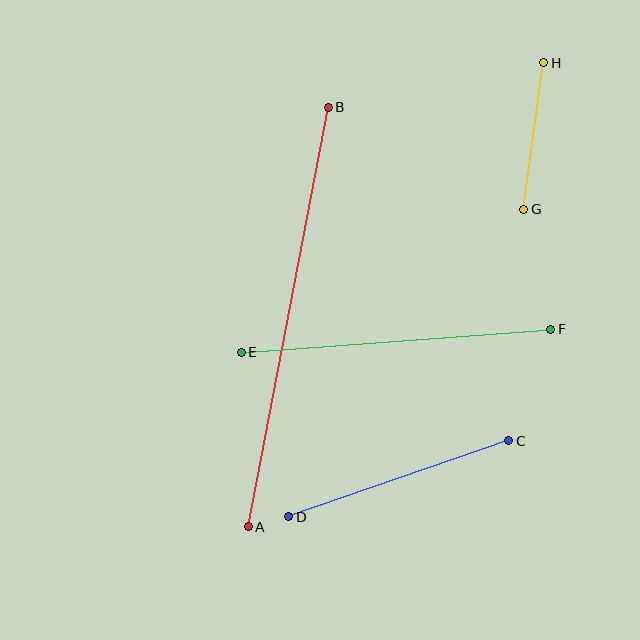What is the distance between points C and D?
The distance is approximately 233 pixels.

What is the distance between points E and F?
The distance is approximately 310 pixels.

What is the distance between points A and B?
The distance is approximately 427 pixels.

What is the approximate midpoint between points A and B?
The midpoint is at approximately (288, 317) pixels.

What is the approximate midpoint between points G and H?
The midpoint is at approximately (534, 136) pixels.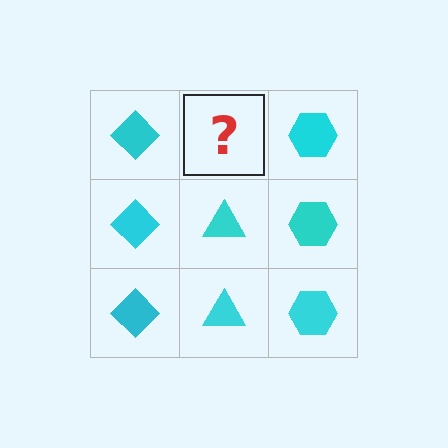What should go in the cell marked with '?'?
The missing cell should contain a cyan triangle.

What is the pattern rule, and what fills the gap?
The rule is that each column has a consistent shape. The gap should be filled with a cyan triangle.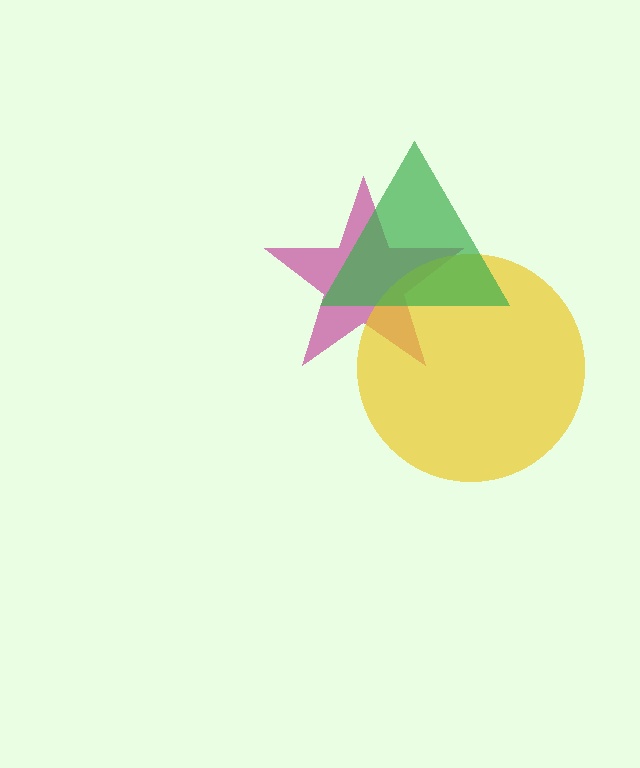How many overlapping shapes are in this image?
There are 3 overlapping shapes in the image.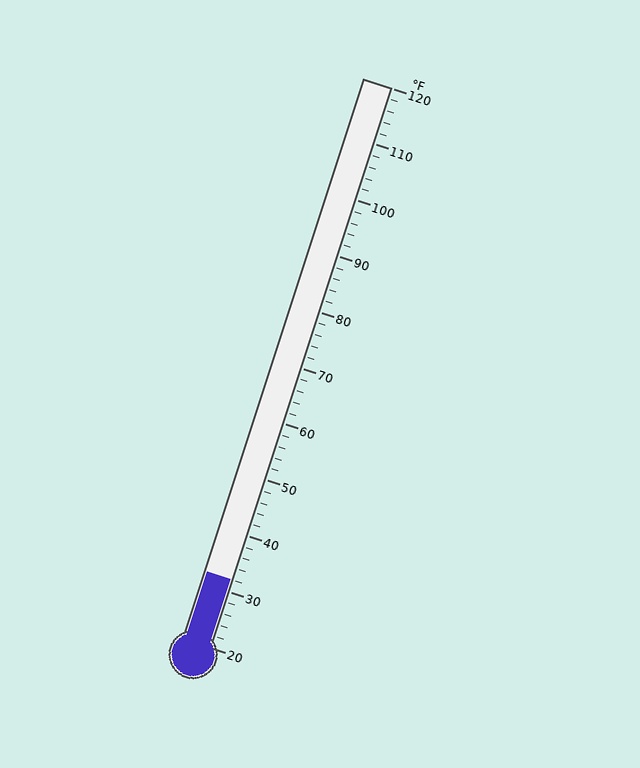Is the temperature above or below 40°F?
The temperature is below 40°F.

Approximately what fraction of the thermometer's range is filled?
The thermometer is filled to approximately 10% of its range.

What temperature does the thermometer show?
The thermometer shows approximately 32°F.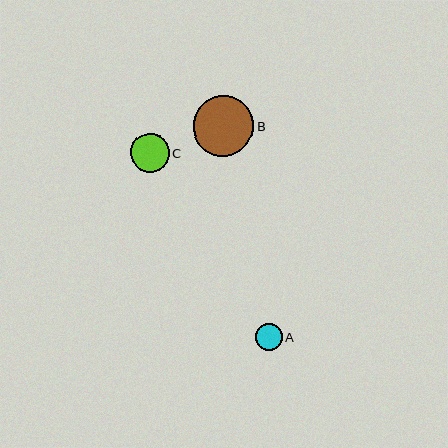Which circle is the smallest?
Circle A is the smallest with a size of approximately 27 pixels.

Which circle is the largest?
Circle B is the largest with a size of approximately 61 pixels.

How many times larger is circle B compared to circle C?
Circle B is approximately 1.6 times the size of circle C.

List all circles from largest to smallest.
From largest to smallest: B, C, A.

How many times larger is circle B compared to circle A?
Circle B is approximately 2.3 times the size of circle A.